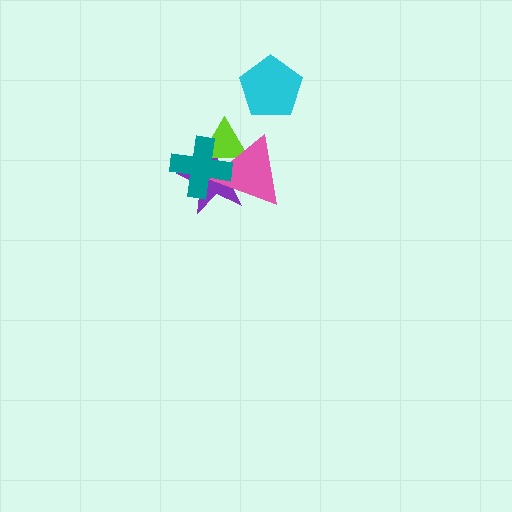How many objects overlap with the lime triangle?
3 objects overlap with the lime triangle.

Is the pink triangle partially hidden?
Yes, it is partially covered by another shape.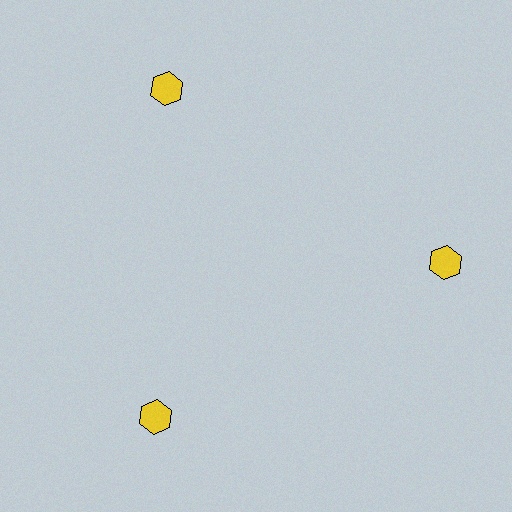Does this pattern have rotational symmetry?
Yes, this pattern has 3-fold rotational symmetry. It looks the same after rotating 120 degrees around the center.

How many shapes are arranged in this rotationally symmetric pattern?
There are 3 shapes, arranged in 3 groups of 1.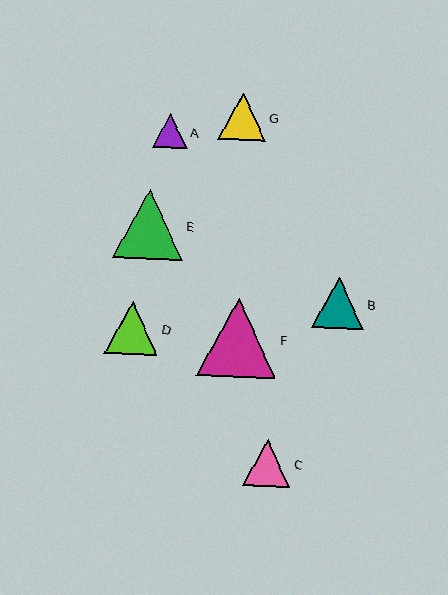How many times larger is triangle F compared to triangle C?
Triangle F is approximately 1.7 times the size of triangle C.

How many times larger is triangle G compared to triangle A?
Triangle G is approximately 1.4 times the size of triangle A.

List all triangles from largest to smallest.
From largest to smallest: F, E, D, B, G, C, A.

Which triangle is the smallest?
Triangle A is the smallest with a size of approximately 34 pixels.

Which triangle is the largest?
Triangle F is the largest with a size of approximately 79 pixels.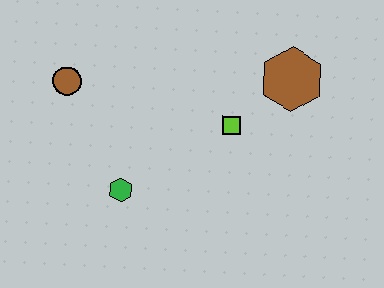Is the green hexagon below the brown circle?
Yes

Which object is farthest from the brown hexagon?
The brown circle is farthest from the brown hexagon.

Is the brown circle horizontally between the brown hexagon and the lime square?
No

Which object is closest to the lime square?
The brown hexagon is closest to the lime square.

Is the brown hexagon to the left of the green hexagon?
No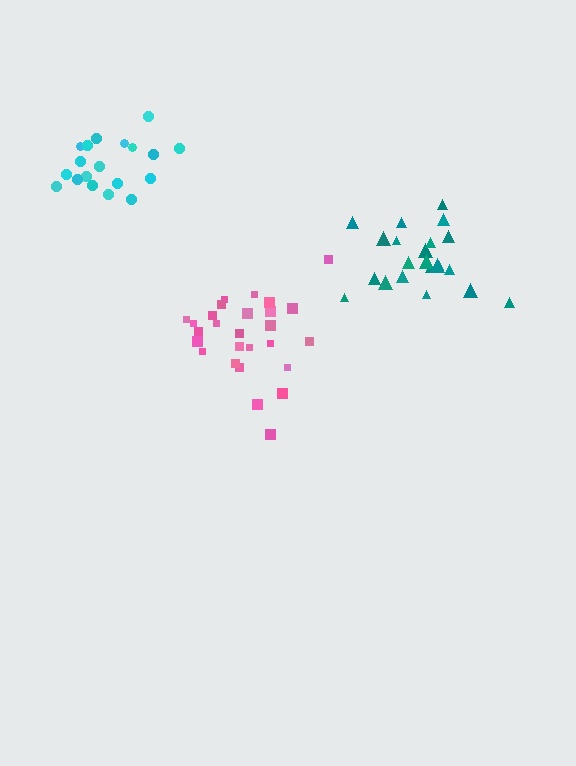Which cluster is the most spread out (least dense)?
Pink.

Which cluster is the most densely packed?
Cyan.